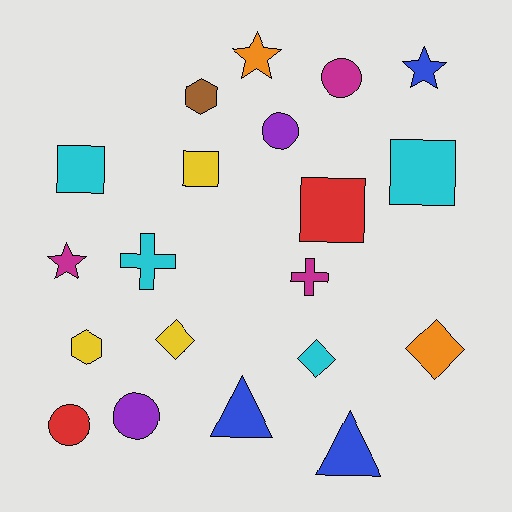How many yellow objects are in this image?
There are 3 yellow objects.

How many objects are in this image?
There are 20 objects.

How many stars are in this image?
There are 3 stars.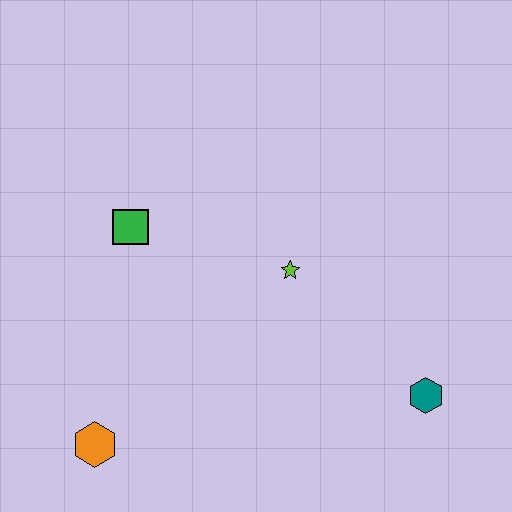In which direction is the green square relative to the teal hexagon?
The green square is to the left of the teal hexagon.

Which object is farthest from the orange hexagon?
The teal hexagon is farthest from the orange hexagon.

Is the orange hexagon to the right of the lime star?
No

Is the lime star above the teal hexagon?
Yes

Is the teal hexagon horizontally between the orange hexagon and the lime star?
No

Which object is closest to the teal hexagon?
The lime star is closest to the teal hexagon.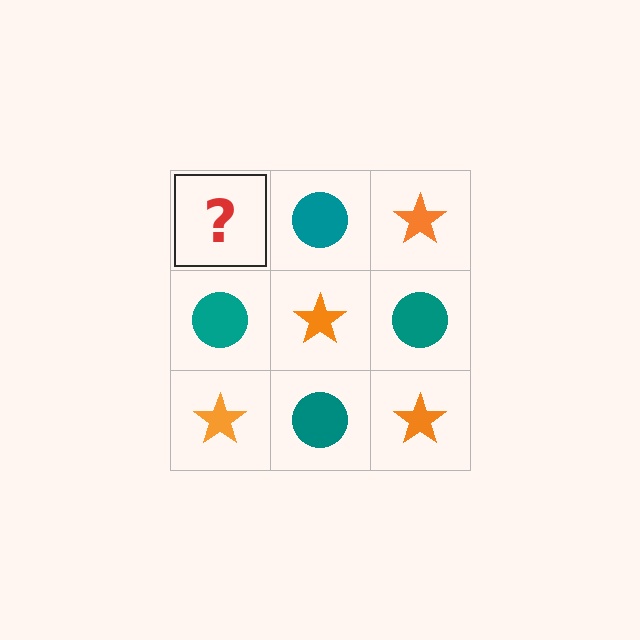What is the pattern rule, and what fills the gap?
The rule is that it alternates orange star and teal circle in a checkerboard pattern. The gap should be filled with an orange star.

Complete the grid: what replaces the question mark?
The question mark should be replaced with an orange star.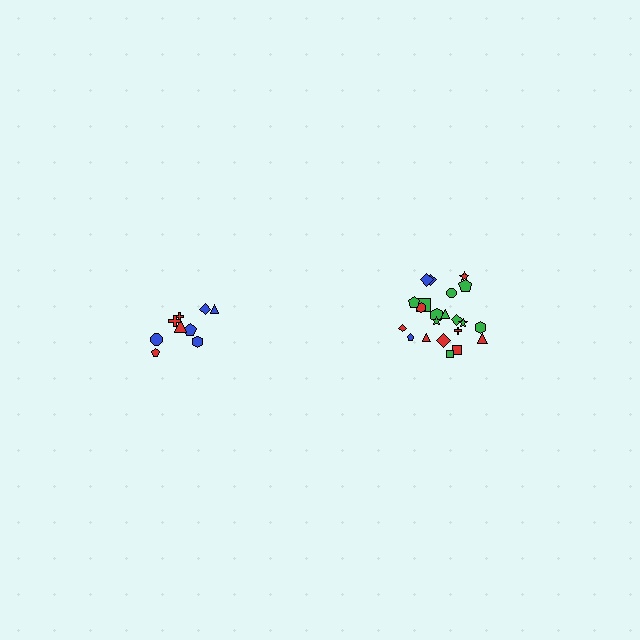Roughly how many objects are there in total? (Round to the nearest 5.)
Roughly 30 objects in total.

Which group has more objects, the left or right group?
The right group.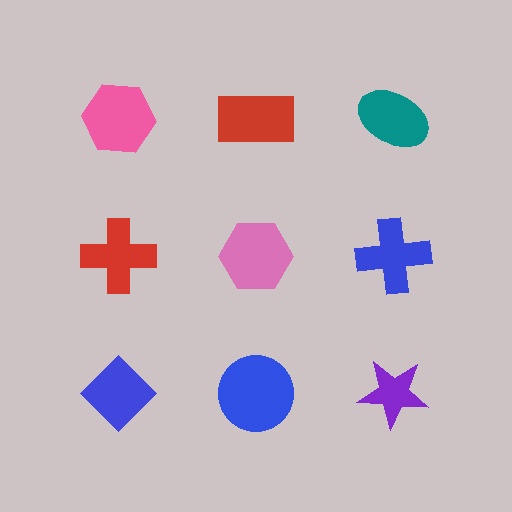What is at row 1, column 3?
A teal ellipse.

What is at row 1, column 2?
A red rectangle.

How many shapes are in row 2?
3 shapes.